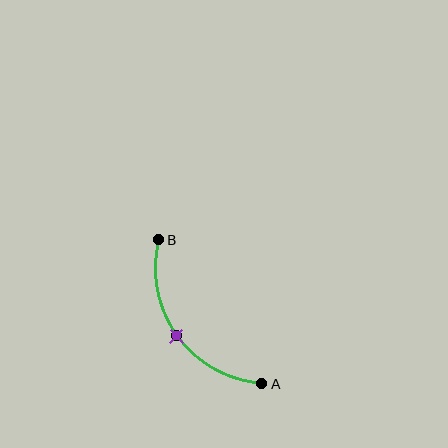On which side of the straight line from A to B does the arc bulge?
The arc bulges below and to the left of the straight line connecting A and B.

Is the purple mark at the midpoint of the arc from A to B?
Yes. The purple mark lies on the arc at equal arc-length from both A and B — it is the arc midpoint.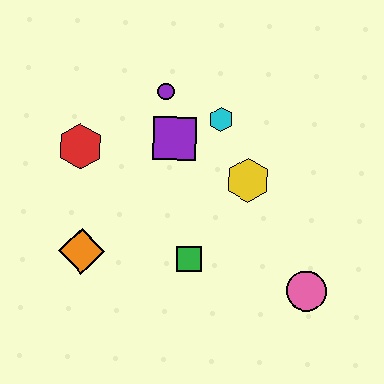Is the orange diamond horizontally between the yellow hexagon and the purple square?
No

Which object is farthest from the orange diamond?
The pink circle is farthest from the orange diamond.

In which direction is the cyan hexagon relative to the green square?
The cyan hexagon is above the green square.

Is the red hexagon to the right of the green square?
No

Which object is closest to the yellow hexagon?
The cyan hexagon is closest to the yellow hexagon.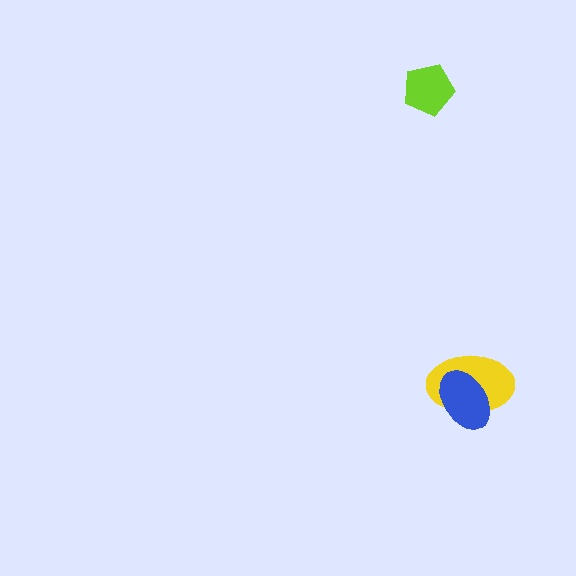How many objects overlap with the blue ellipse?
1 object overlaps with the blue ellipse.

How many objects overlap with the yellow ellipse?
1 object overlaps with the yellow ellipse.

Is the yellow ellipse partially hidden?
Yes, it is partially covered by another shape.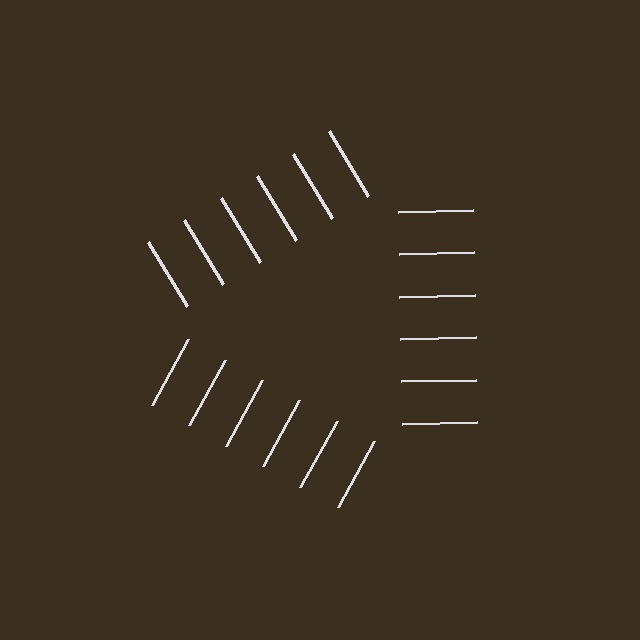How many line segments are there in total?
18 — 6 along each of the 3 edges.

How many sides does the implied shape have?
3 sides — the line-ends trace a triangle.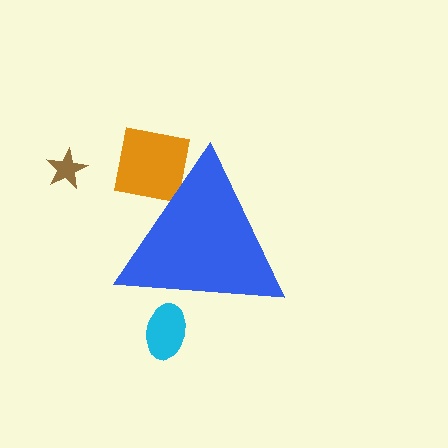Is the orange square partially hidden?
Yes, the orange square is partially hidden behind the blue triangle.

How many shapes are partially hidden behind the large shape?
2 shapes are partially hidden.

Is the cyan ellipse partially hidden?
Yes, the cyan ellipse is partially hidden behind the blue triangle.